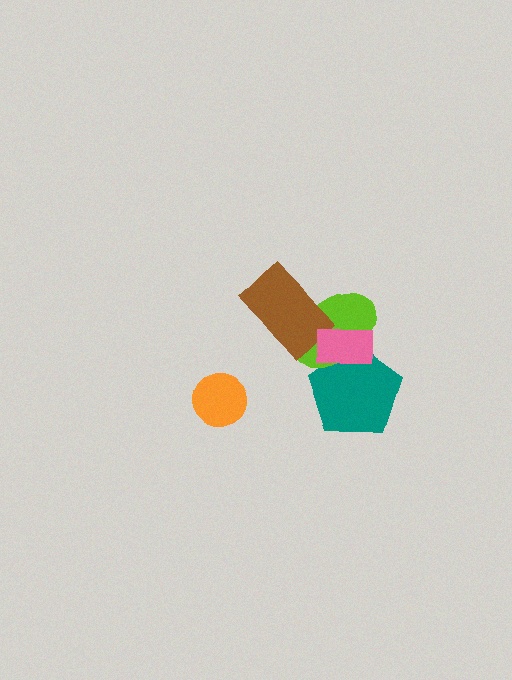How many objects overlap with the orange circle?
0 objects overlap with the orange circle.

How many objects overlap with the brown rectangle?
1 object overlaps with the brown rectangle.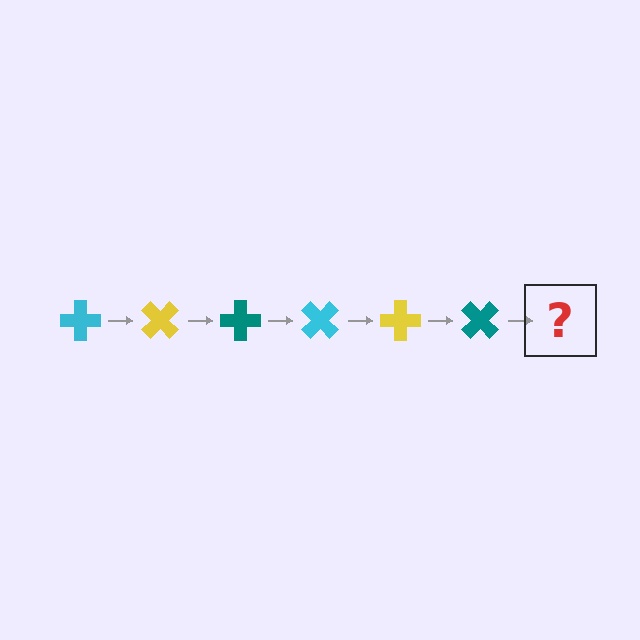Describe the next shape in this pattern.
It should be a cyan cross, rotated 270 degrees from the start.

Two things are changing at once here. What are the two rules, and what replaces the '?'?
The two rules are that it rotates 45 degrees each step and the color cycles through cyan, yellow, and teal. The '?' should be a cyan cross, rotated 270 degrees from the start.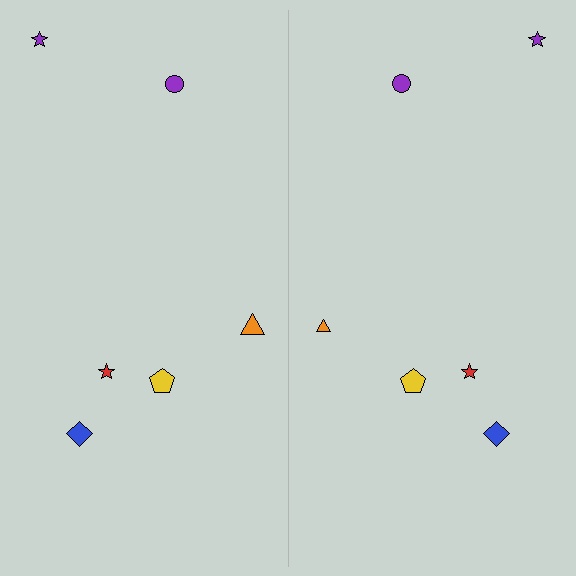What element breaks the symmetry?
The orange triangle on the right side has a different size than its mirror counterpart.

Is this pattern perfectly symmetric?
No, the pattern is not perfectly symmetric. The orange triangle on the right side has a different size than its mirror counterpart.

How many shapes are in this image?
There are 12 shapes in this image.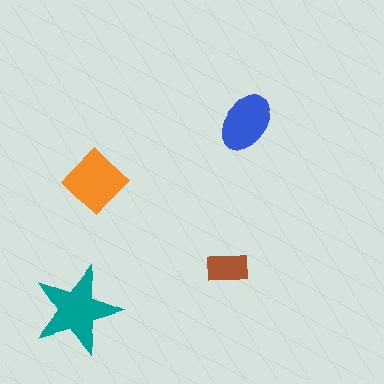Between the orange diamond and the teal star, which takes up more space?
The teal star.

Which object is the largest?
The teal star.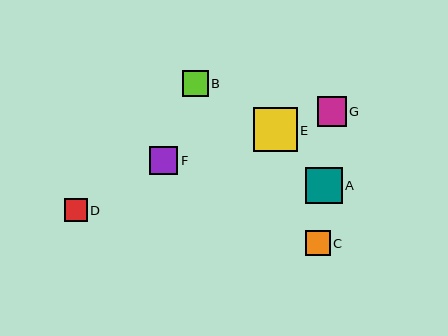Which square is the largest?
Square E is the largest with a size of approximately 44 pixels.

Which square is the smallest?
Square D is the smallest with a size of approximately 23 pixels.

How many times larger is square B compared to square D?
Square B is approximately 1.1 times the size of square D.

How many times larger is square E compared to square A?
Square E is approximately 1.2 times the size of square A.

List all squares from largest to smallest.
From largest to smallest: E, A, G, F, B, C, D.